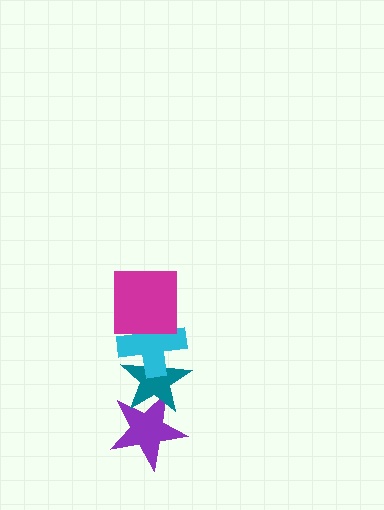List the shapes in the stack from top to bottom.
From top to bottom: the magenta square, the cyan cross, the teal star, the purple star.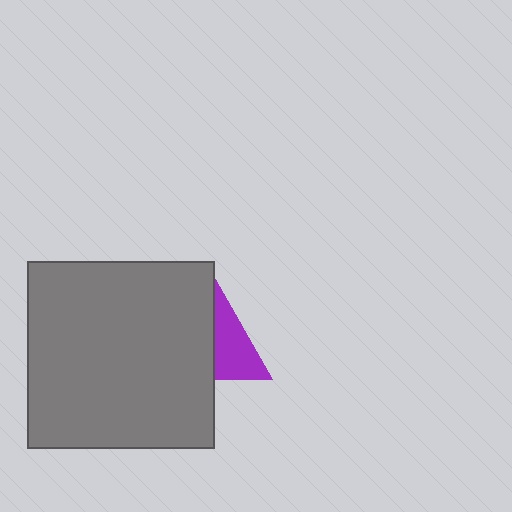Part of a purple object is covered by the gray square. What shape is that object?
It is a triangle.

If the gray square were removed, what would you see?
You would see the complete purple triangle.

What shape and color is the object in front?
The object in front is a gray square.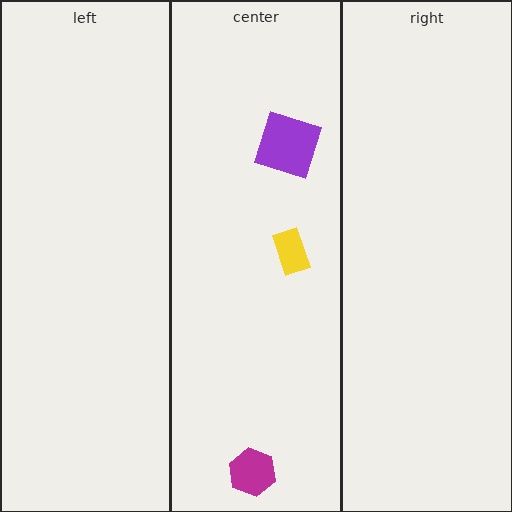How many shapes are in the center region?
3.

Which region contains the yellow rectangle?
The center region.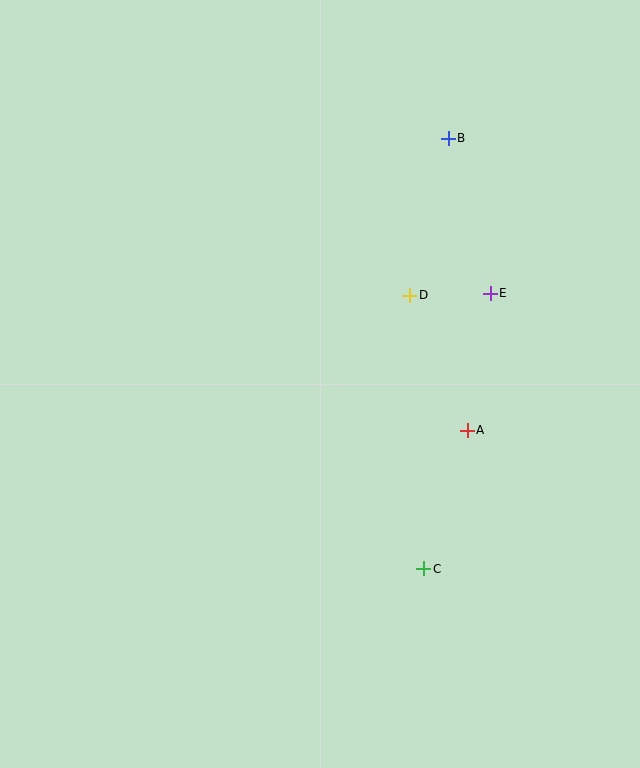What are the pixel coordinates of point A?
Point A is at (467, 430).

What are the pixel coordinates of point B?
Point B is at (448, 138).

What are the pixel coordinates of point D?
Point D is at (410, 295).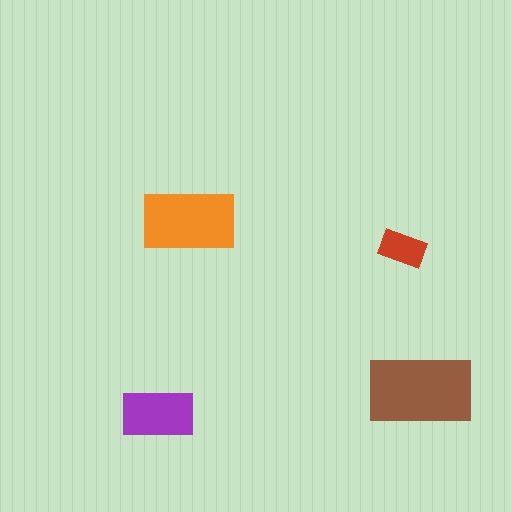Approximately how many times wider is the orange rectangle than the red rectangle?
About 2 times wider.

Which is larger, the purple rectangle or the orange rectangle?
The orange one.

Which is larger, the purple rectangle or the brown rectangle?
The brown one.